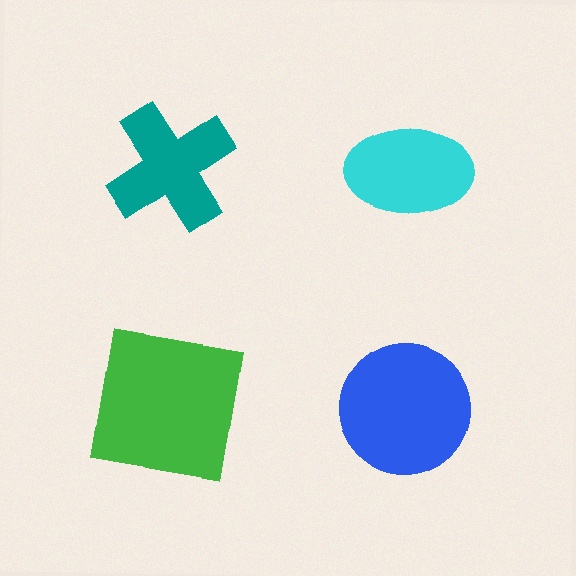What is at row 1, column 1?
A teal cross.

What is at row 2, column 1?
A green square.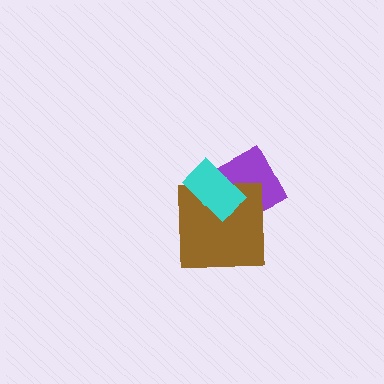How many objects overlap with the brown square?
2 objects overlap with the brown square.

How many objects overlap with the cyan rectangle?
2 objects overlap with the cyan rectangle.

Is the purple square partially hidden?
Yes, it is partially covered by another shape.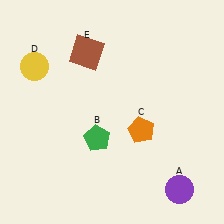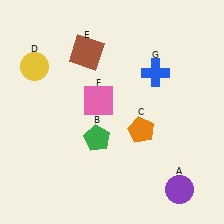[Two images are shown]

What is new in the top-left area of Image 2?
A pink square (F) was added in the top-left area of Image 2.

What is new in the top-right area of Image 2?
A blue cross (G) was added in the top-right area of Image 2.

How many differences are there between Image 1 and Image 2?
There are 2 differences between the two images.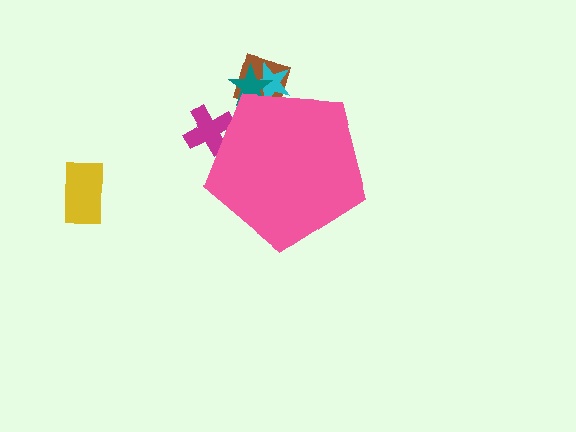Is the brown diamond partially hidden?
Yes, the brown diamond is partially hidden behind the pink pentagon.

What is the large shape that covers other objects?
A pink pentagon.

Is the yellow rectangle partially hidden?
No, the yellow rectangle is fully visible.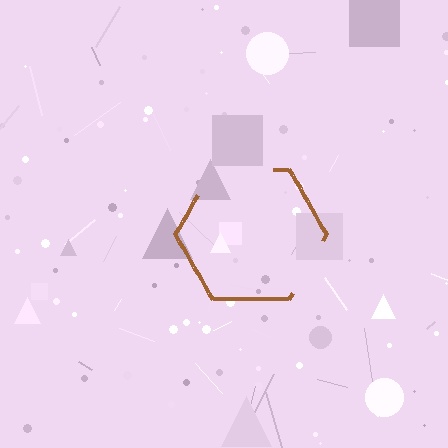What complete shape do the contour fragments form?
The contour fragments form a hexagon.